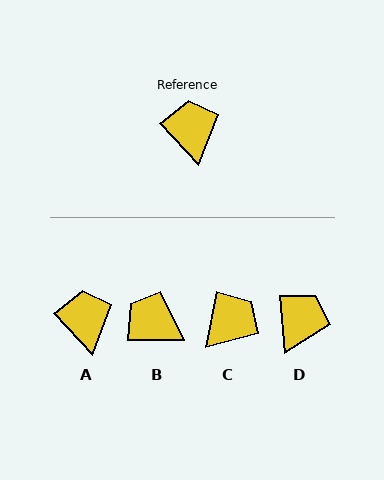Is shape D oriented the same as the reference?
No, it is off by about 38 degrees.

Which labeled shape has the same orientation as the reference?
A.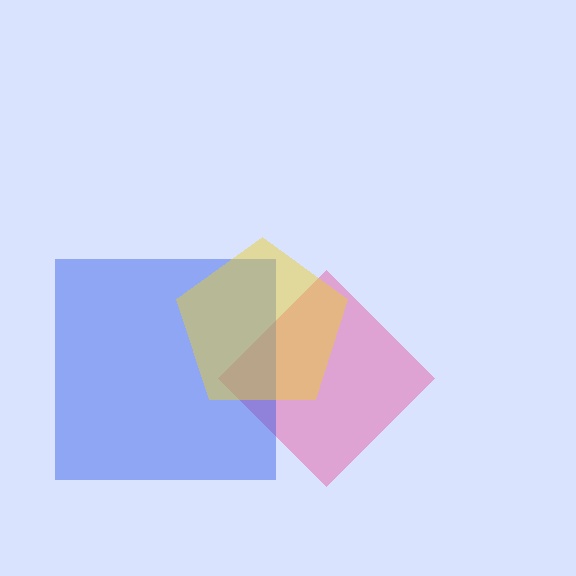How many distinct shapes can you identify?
There are 3 distinct shapes: a pink diamond, a blue square, a yellow pentagon.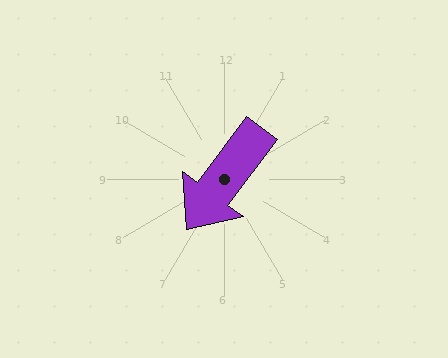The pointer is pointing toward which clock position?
Roughly 7 o'clock.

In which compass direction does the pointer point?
Southwest.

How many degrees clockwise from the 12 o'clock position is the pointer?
Approximately 217 degrees.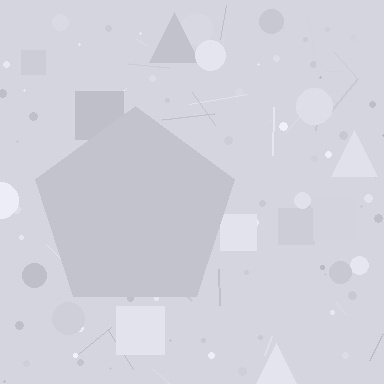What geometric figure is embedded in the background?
A pentagon is embedded in the background.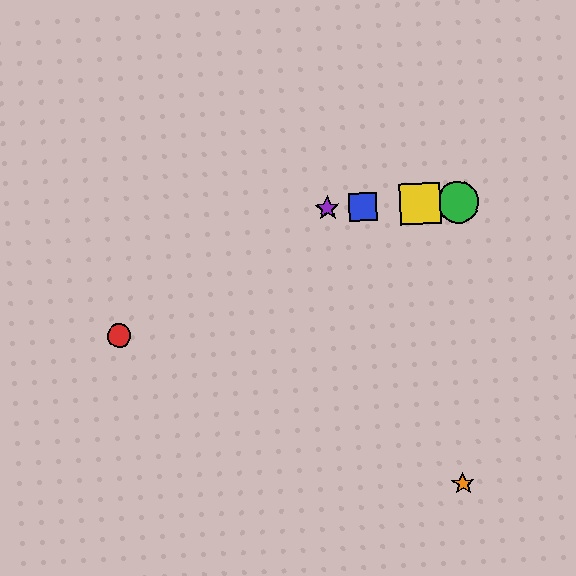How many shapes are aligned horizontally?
4 shapes (the blue square, the green circle, the yellow square, the purple star) are aligned horizontally.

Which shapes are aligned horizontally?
The blue square, the green circle, the yellow square, the purple star are aligned horizontally.